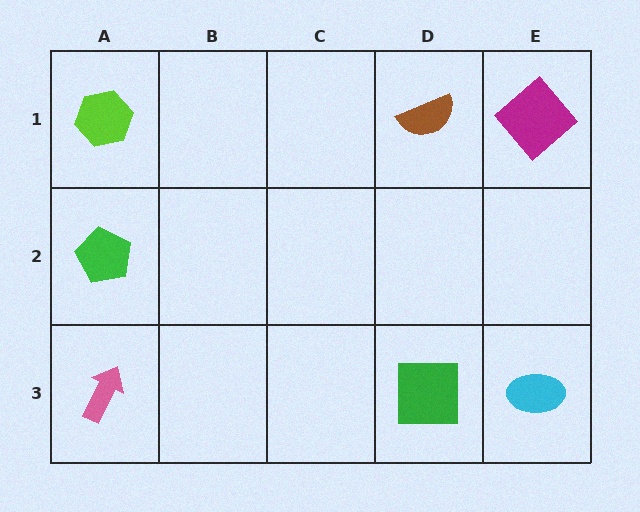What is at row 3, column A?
A pink arrow.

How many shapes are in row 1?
3 shapes.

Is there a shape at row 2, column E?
No, that cell is empty.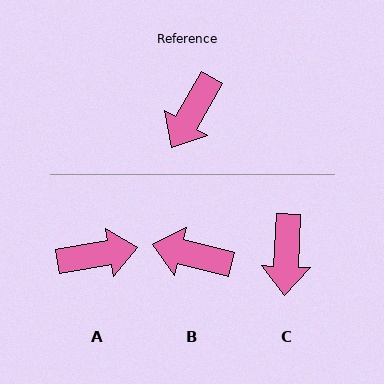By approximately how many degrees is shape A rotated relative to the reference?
Approximately 130 degrees counter-clockwise.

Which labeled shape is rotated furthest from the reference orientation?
A, about 130 degrees away.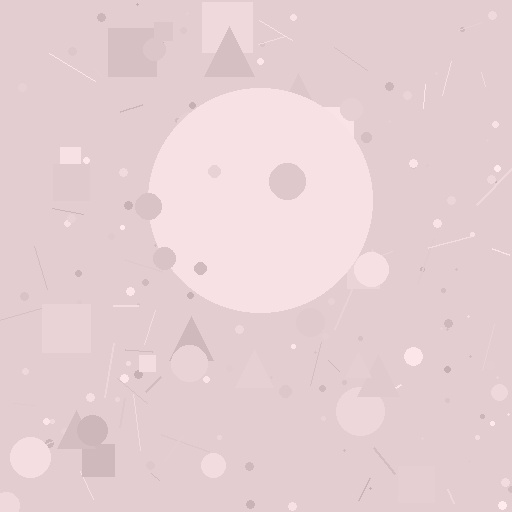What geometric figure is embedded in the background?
A circle is embedded in the background.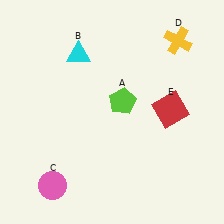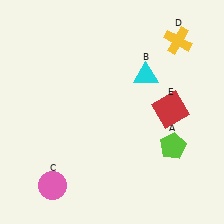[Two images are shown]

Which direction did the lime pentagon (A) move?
The lime pentagon (A) moved right.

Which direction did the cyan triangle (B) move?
The cyan triangle (B) moved right.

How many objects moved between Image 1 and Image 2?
2 objects moved between the two images.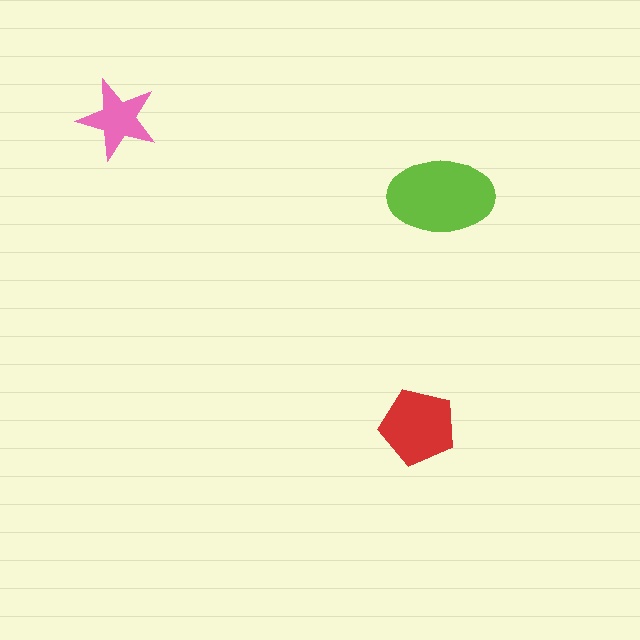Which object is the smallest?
The pink star.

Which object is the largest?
The lime ellipse.